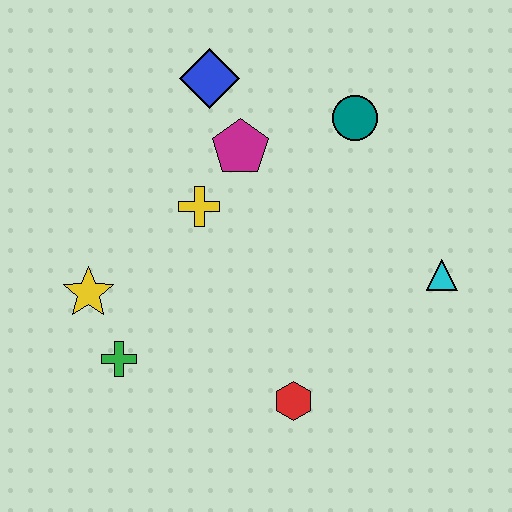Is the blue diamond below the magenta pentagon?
No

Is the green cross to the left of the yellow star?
No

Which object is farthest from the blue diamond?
The red hexagon is farthest from the blue diamond.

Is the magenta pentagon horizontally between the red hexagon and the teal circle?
No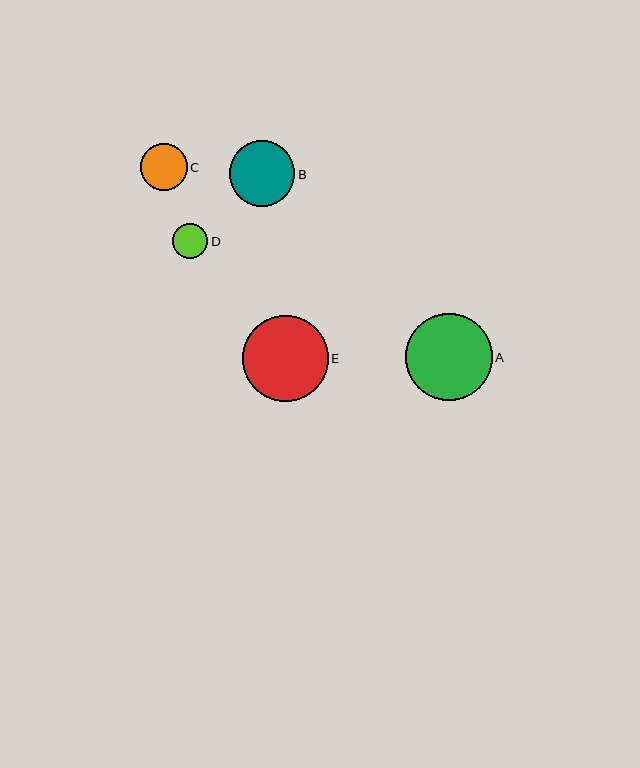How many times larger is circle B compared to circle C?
Circle B is approximately 1.4 times the size of circle C.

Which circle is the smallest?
Circle D is the smallest with a size of approximately 36 pixels.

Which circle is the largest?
Circle A is the largest with a size of approximately 87 pixels.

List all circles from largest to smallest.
From largest to smallest: A, E, B, C, D.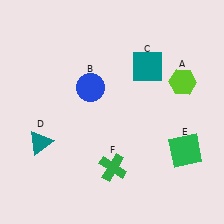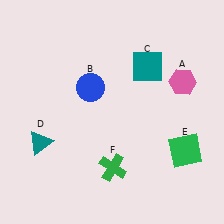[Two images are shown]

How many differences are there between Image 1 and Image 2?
There is 1 difference between the two images.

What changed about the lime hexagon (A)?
In Image 1, A is lime. In Image 2, it changed to pink.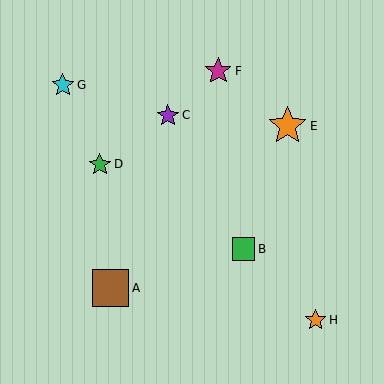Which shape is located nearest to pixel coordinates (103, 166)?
The green star (labeled D) at (100, 164) is nearest to that location.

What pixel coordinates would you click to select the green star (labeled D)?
Click at (100, 164) to select the green star D.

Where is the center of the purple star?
The center of the purple star is at (168, 115).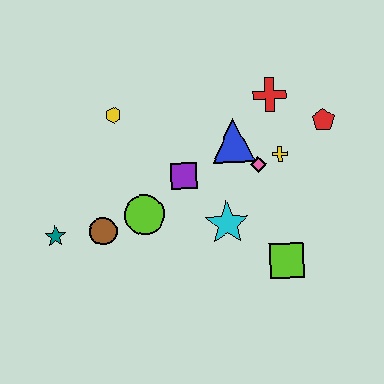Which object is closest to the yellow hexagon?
The purple square is closest to the yellow hexagon.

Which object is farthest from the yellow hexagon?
The lime square is farthest from the yellow hexagon.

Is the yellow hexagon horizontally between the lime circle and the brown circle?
Yes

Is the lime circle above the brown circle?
Yes